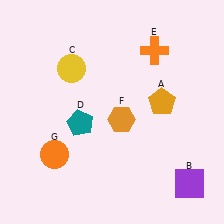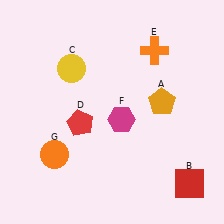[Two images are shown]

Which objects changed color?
B changed from purple to red. D changed from teal to red. F changed from orange to magenta.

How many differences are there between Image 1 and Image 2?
There are 3 differences between the two images.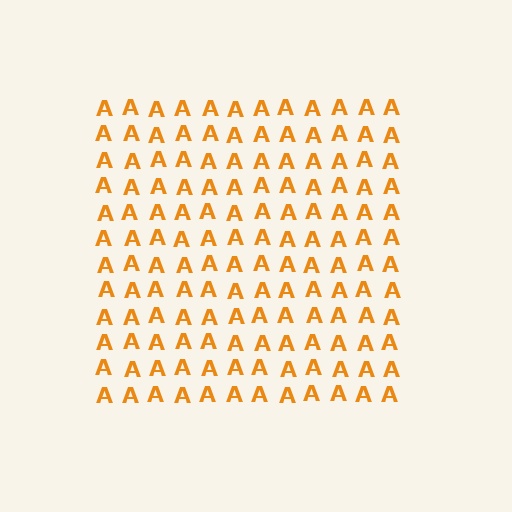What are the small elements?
The small elements are letter A's.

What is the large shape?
The large shape is a square.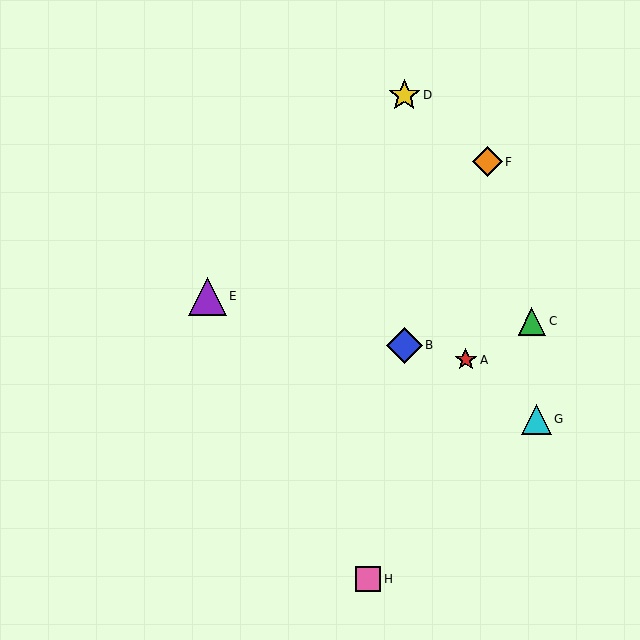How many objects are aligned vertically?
2 objects (B, D) are aligned vertically.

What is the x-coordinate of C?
Object C is at x≈532.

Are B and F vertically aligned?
No, B is at x≈404 and F is at x≈487.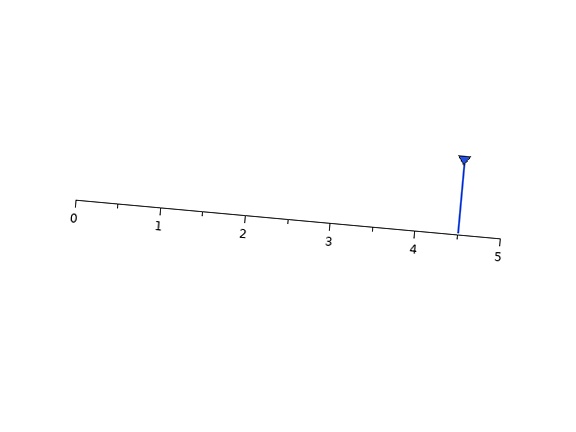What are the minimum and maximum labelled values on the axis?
The axis runs from 0 to 5.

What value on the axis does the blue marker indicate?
The marker indicates approximately 4.5.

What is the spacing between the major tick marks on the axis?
The major ticks are spaced 1 apart.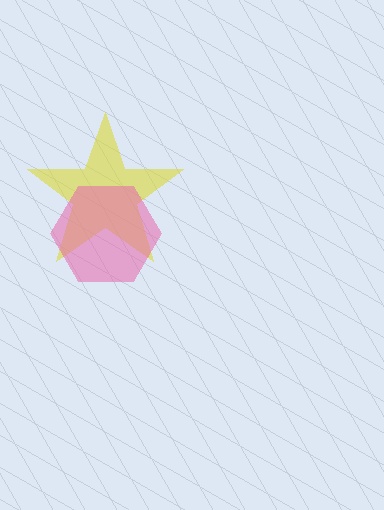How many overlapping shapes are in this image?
There are 2 overlapping shapes in the image.